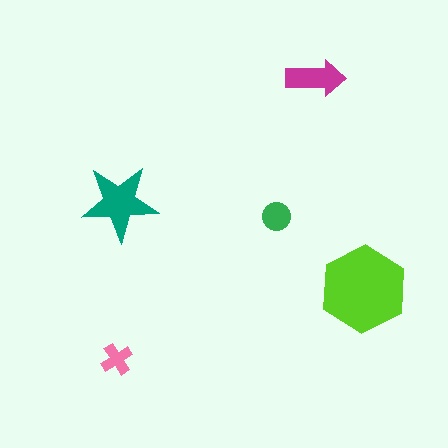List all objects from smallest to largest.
The pink cross, the green circle, the magenta arrow, the teal star, the lime hexagon.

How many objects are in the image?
There are 5 objects in the image.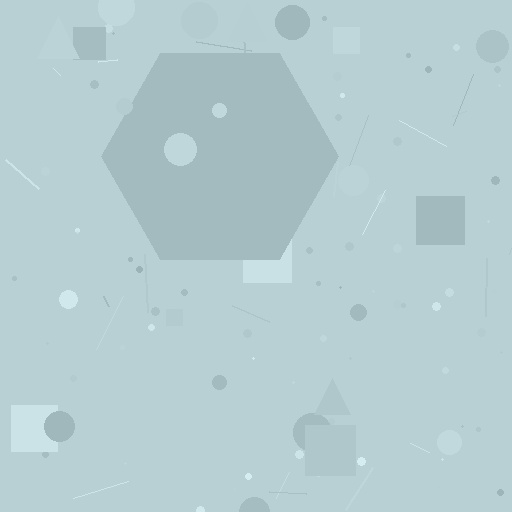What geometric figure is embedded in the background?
A hexagon is embedded in the background.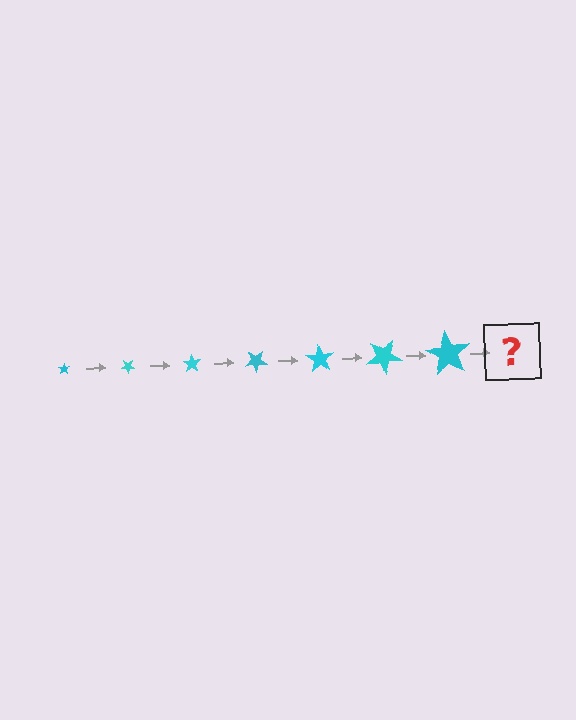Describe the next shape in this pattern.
It should be a star, larger than the previous one and rotated 245 degrees from the start.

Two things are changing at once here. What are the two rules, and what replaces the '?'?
The two rules are that the star grows larger each step and it rotates 35 degrees each step. The '?' should be a star, larger than the previous one and rotated 245 degrees from the start.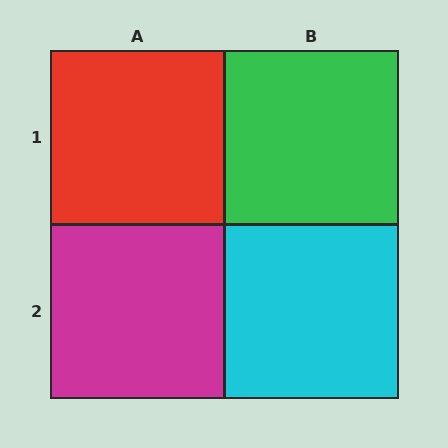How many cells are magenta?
1 cell is magenta.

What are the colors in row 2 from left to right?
Magenta, cyan.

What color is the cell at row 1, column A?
Red.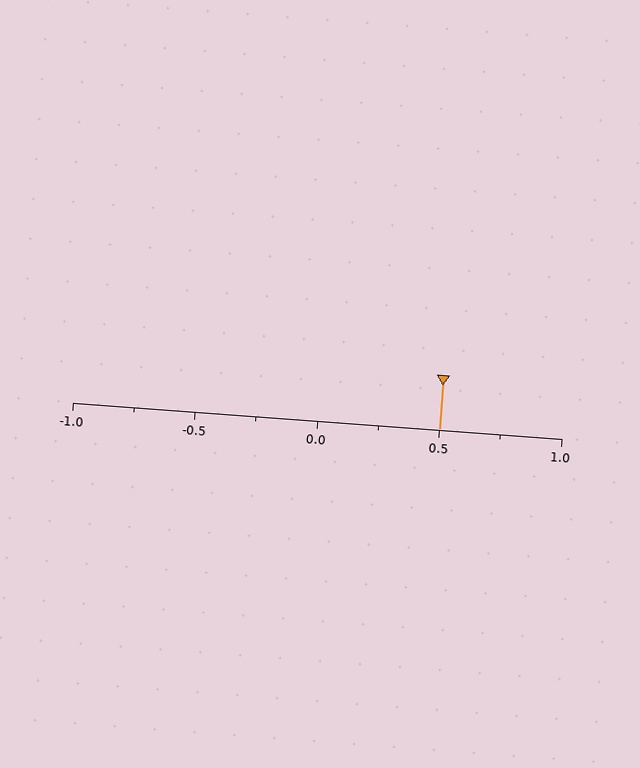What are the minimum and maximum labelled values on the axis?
The axis runs from -1.0 to 1.0.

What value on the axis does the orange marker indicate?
The marker indicates approximately 0.5.